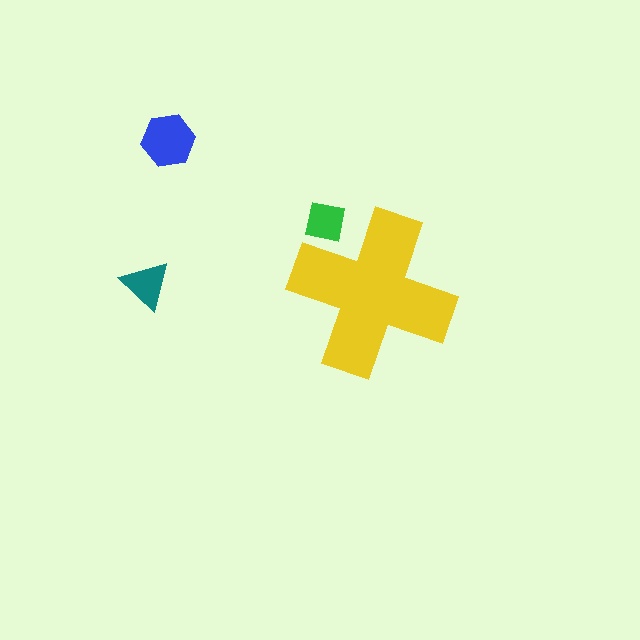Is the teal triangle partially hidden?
No, the teal triangle is fully visible.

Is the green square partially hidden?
Yes, the green square is partially hidden behind the yellow cross.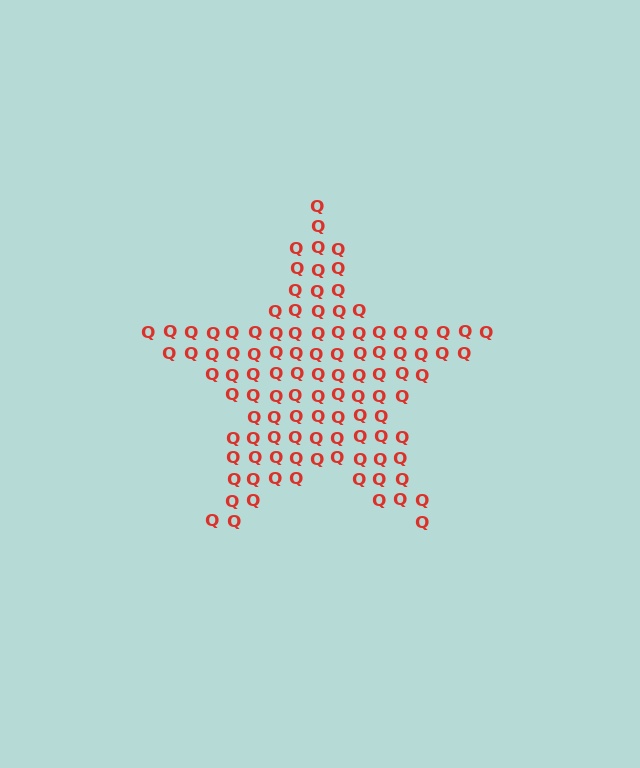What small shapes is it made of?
It is made of small letter Q's.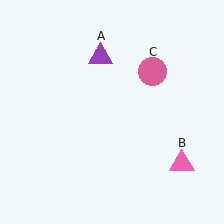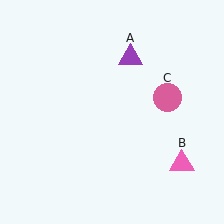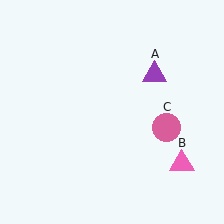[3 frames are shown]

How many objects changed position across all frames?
2 objects changed position: purple triangle (object A), pink circle (object C).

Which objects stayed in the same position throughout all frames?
Pink triangle (object B) remained stationary.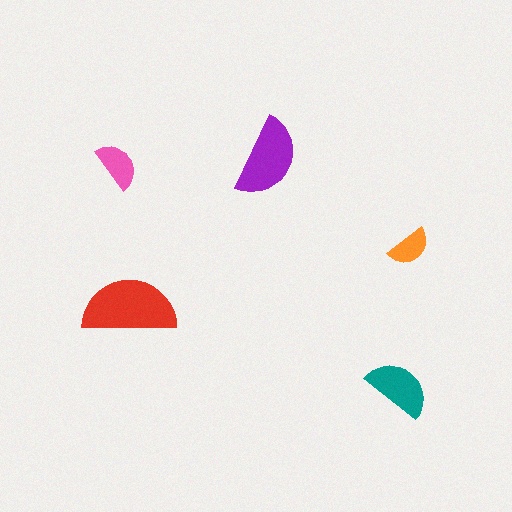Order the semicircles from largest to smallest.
the red one, the purple one, the teal one, the pink one, the orange one.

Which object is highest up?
The purple semicircle is topmost.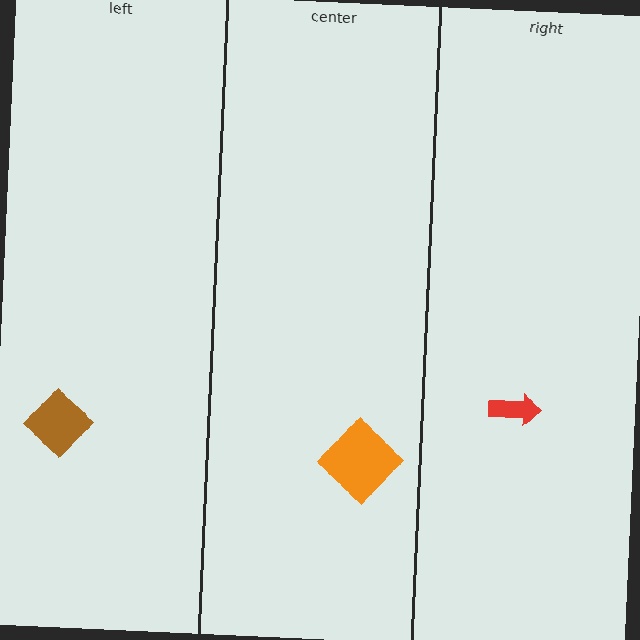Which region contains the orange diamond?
The center region.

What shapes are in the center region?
The orange diamond.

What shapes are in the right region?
The red arrow.